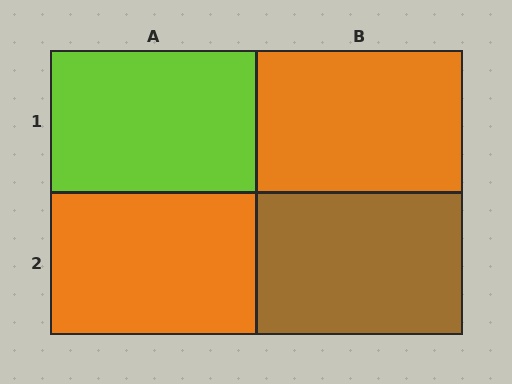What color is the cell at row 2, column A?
Orange.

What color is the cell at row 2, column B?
Brown.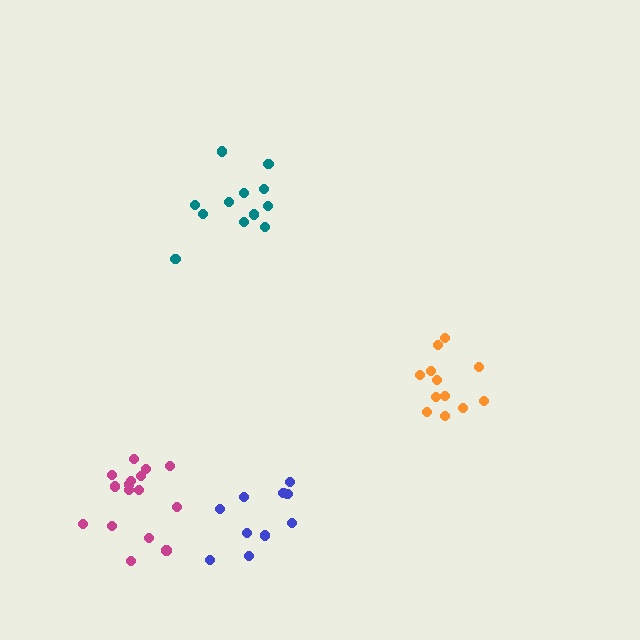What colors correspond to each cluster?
The clusters are colored: blue, teal, magenta, orange.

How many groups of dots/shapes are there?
There are 4 groups.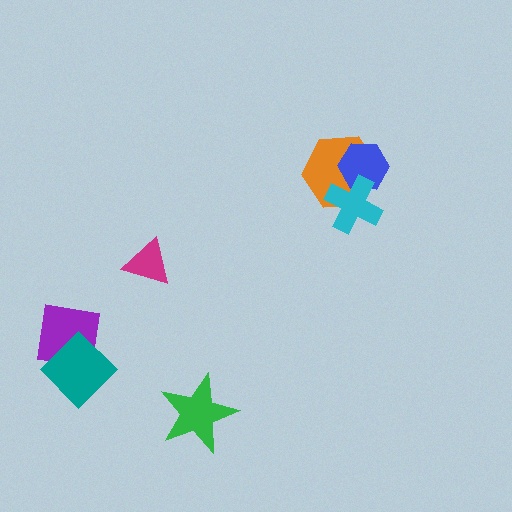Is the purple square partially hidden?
Yes, it is partially covered by another shape.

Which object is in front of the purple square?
The teal diamond is in front of the purple square.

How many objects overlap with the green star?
0 objects overlap with the green star.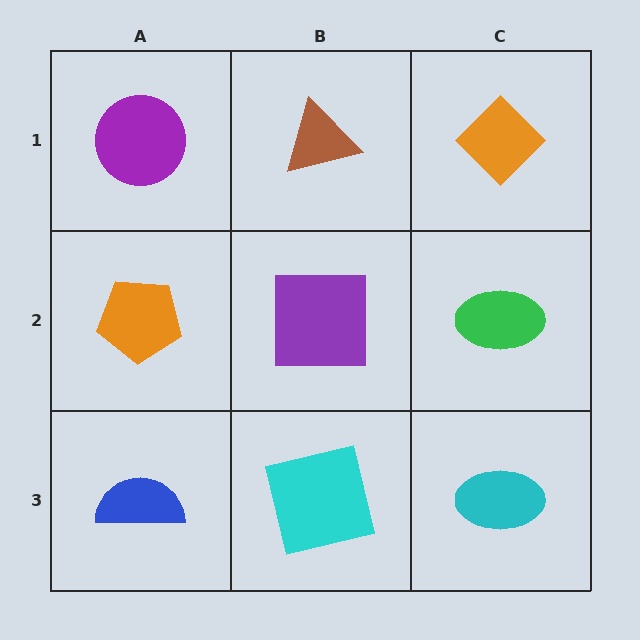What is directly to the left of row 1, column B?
A purple circle.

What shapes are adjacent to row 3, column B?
A purple square (row 2, column B), a blue semicircle (row 3, column A), a cyan ellipse (row 3, column C).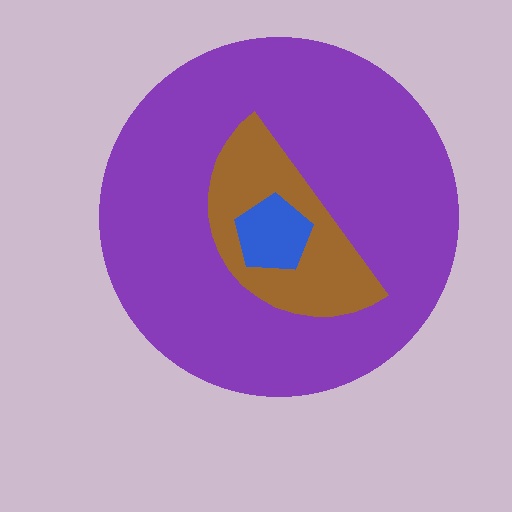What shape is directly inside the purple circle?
The brown semicircle.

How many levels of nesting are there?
3.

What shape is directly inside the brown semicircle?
The blue pentagon.